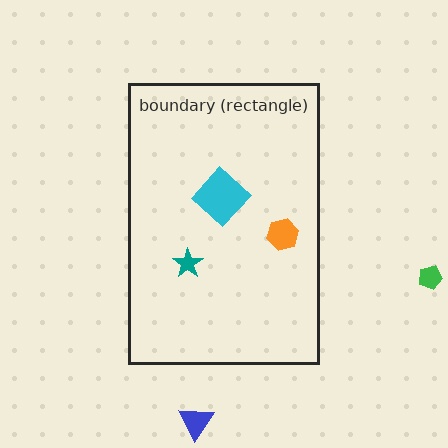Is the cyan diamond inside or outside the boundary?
Inside.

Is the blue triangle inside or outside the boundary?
Outside.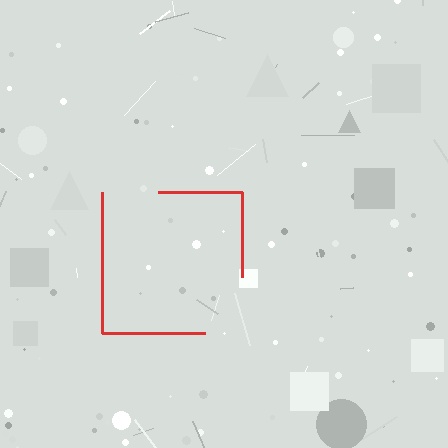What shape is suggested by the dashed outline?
The dashed outline suggests a square.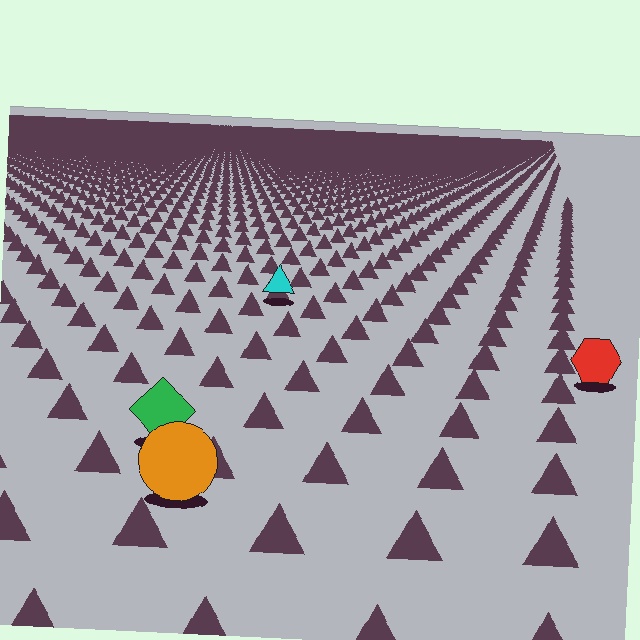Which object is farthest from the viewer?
The cyan triangle is farthest from the viewer. It appears smaller and the ground texture around it is denser.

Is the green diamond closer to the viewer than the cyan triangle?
Yes. The green diamond is closer — you can tell from the texture gradient: the ground texture is coarser near it.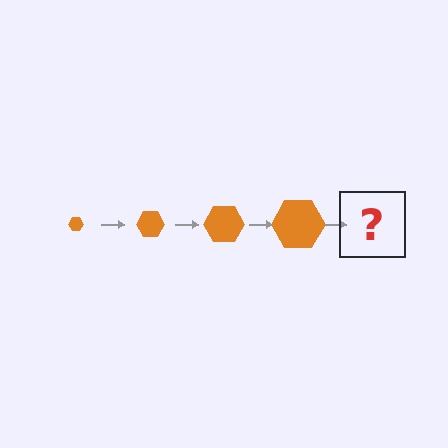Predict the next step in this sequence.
The next step is an orange hexagon, larger than the previous one.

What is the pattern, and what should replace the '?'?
The pattern is that the hexagon gets progressively larger each step. The '?' should be an orange hexagon, larger than the previous one.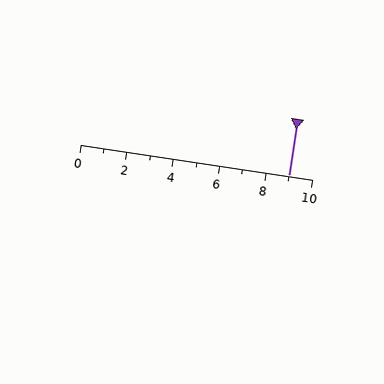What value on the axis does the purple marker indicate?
The marker indicates approximately 9.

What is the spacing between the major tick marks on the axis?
The major ticks are spaced 2 apart.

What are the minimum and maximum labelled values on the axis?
The axis runs from 0 to 10.